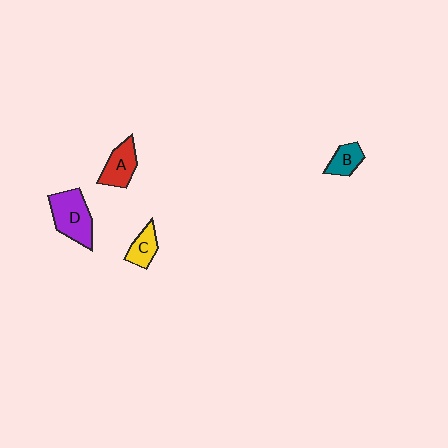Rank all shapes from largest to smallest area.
From largest to smallest: D (purple), A (red), C (yellow), B (teal).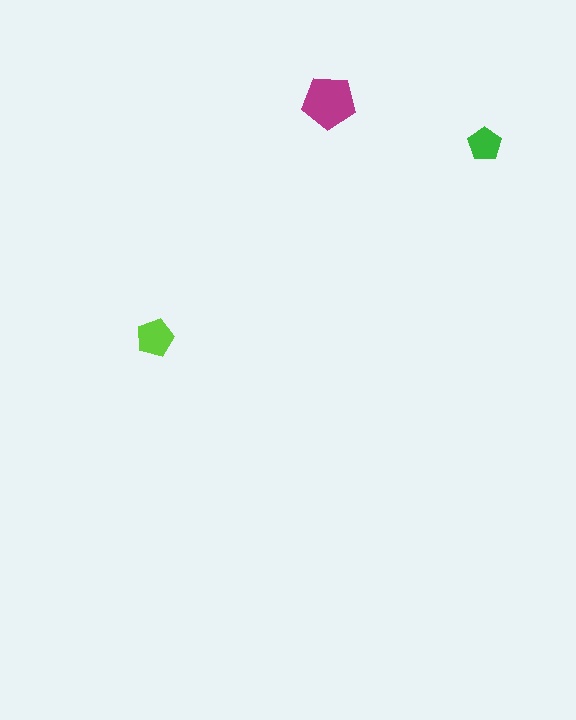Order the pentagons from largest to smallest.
the magenta one, the lime one, the green one.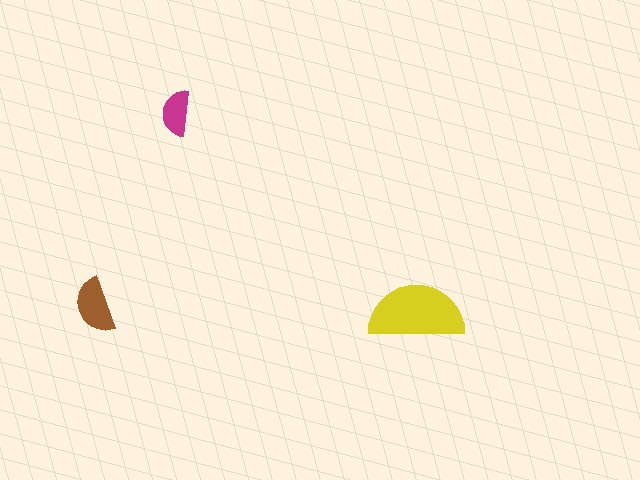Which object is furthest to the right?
The yellow semicircle is rightmost.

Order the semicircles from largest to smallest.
the yellow one, the brown one, the magenta one.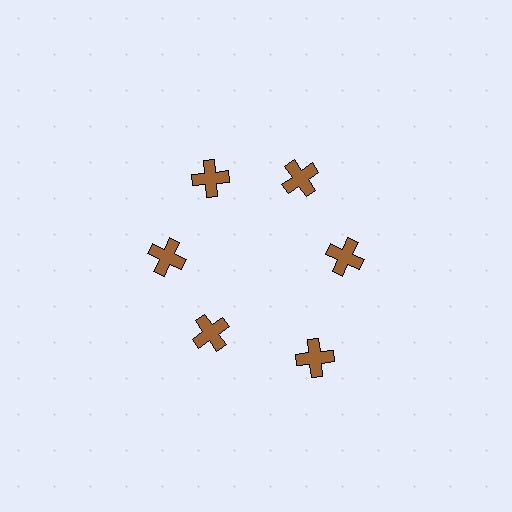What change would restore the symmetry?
The symmetry would be restored by moving it inward, back onto the ring so that all 6 crosses sit at equal angles and equal distance from the center.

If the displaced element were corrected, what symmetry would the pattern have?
It would have 6-fold rotational symmetry — the pattern would map onto itself every 60 degrees.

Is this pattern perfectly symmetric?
No. The 6 brown crosses are arranged in a ring, but one element near the 5 o'clock position is pushed outward from the center, breaking the 6-fold rotational symmetry.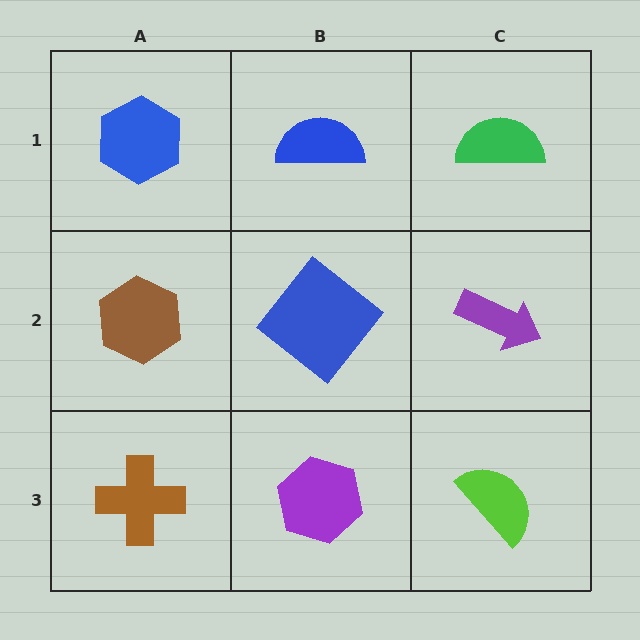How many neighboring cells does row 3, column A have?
2.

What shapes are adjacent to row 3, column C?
A purple arrow (row 2, column C), a purple hexagon (row 3, column B).